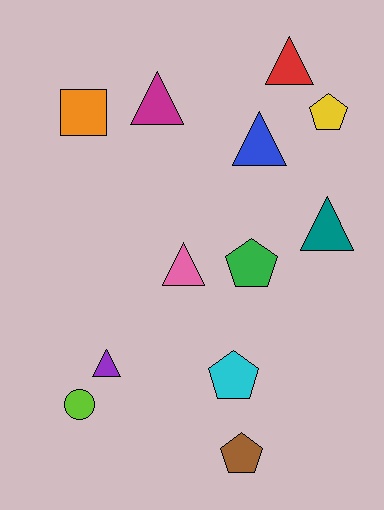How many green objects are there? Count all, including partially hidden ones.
There is 1 green object.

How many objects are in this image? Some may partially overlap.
There are 12 objects.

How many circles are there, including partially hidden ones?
There is 1 circle.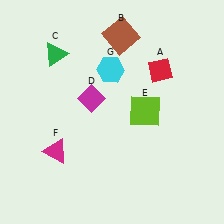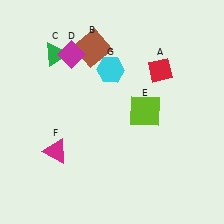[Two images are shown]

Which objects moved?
The objects that moved are: the brown square (B), the magenta diamond (D).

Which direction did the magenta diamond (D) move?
The magenta diamond (D) moved up.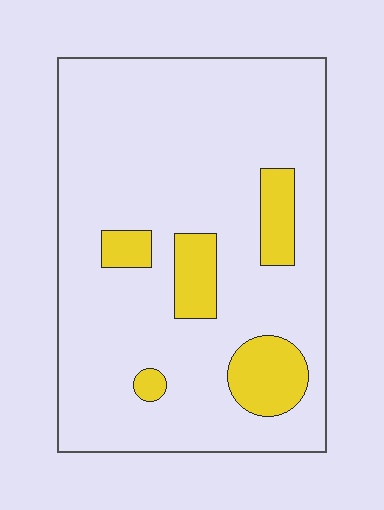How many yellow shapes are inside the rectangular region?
5.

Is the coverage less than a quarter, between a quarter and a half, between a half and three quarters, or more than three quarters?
Less than a quarter.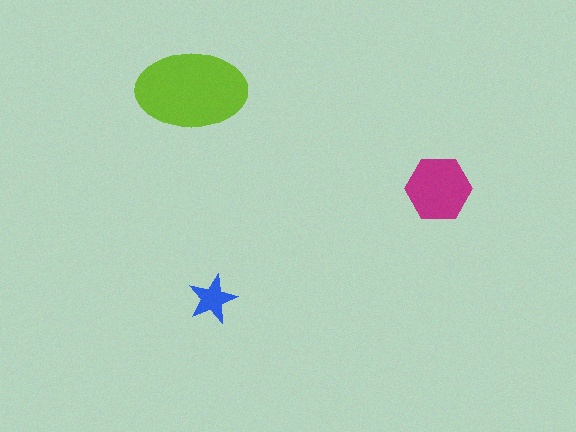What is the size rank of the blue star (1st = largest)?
3rd.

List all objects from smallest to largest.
The blue star, the magenta hexagon, the lime ellipse.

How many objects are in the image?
There are 3 objects in the image.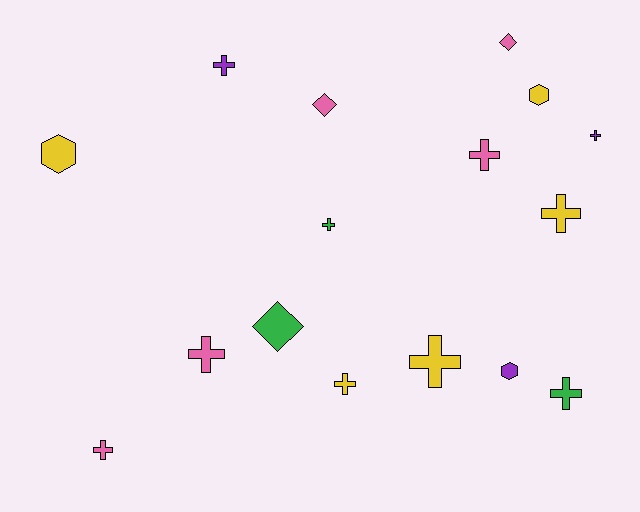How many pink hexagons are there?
There are no pink hexagons.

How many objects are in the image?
There are 16 objects.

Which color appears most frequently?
Yellow, with 5 objects.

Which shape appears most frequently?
Cross, with 10 objects.